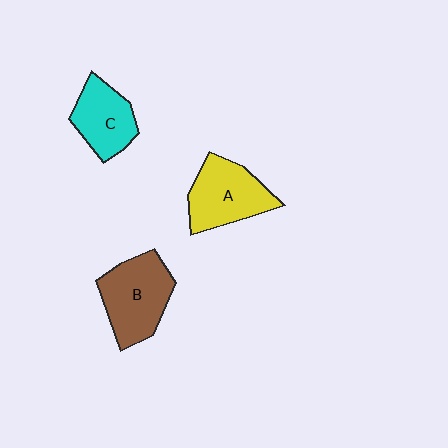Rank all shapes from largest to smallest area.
From largest to smallest: B (brown), A (yellow), C (cyan).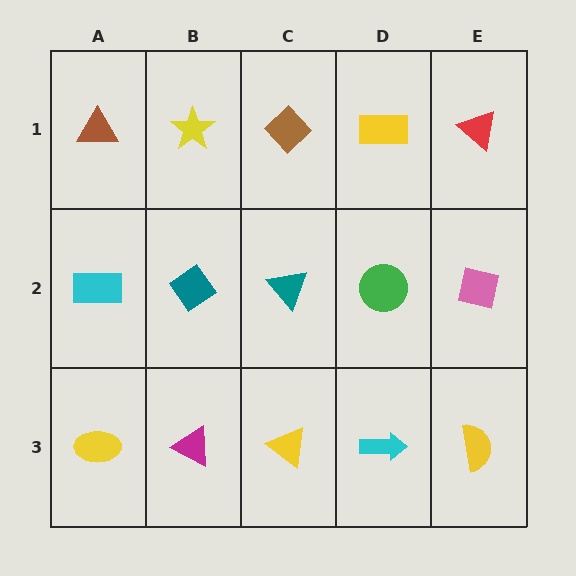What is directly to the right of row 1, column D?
A red triangle.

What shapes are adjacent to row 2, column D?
A yellow rectangle (row 1, column D), a cyan arrow (row 3, column D), a teal triangle (row 2, column C), a pink square (row 2, column E).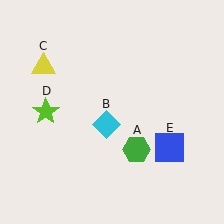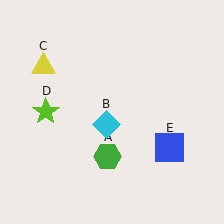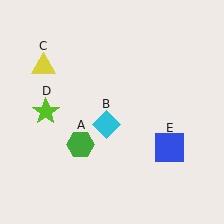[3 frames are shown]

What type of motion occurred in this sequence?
The green hexagon (object A) rotated clockwise around the center of the scene.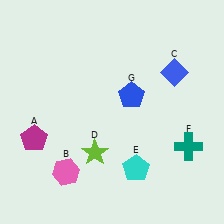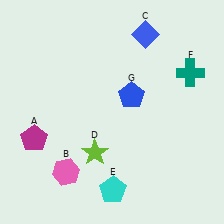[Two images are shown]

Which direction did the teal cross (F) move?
The teal cross (F) moved up.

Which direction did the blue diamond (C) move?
The blue diamond (C) moved up.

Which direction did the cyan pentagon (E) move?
The cyan pentagon (E) moved left.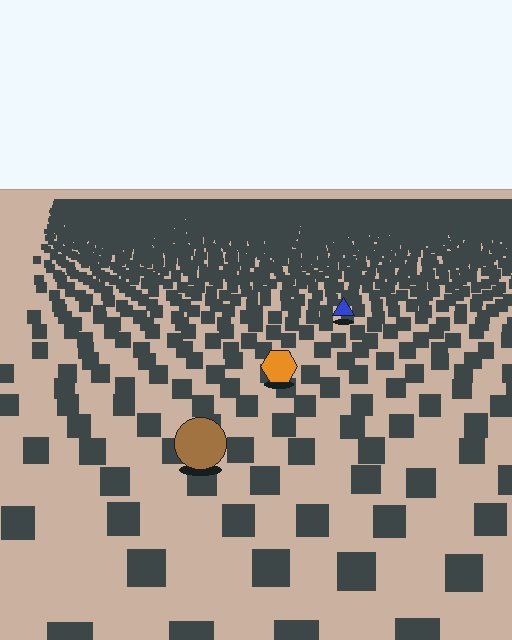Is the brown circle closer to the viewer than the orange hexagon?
Yes. The brown circle is closer — you can tell from the texture gradient: the ground texture is coarser near it.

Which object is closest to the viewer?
The brown circle is closest. The texture marks near it are larger and more spread out.